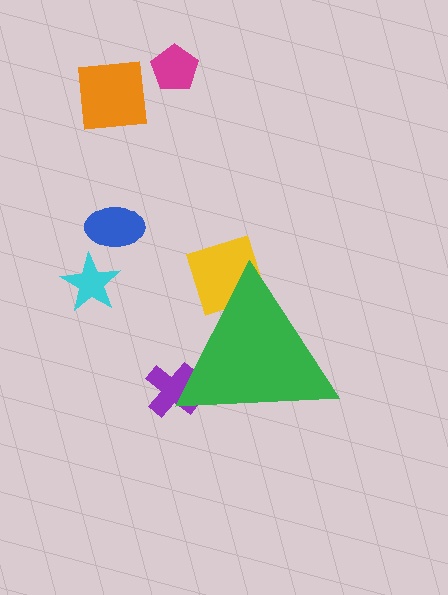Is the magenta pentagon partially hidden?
No, the magenta pentagon is fully visible.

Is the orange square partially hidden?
No, the orange square is fully visible.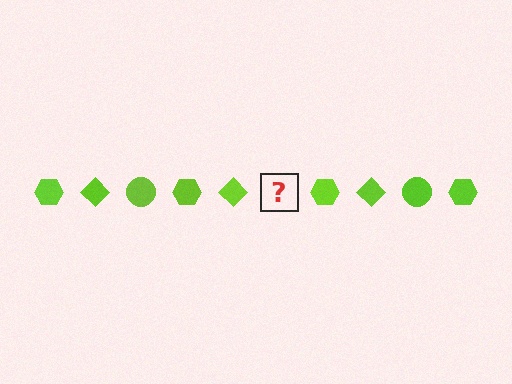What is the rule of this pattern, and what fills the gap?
The rule is that the pattern cycles through hexagon, diamond, circle shapes in lime. The gap should be filled with a lime circle.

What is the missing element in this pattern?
The missing element is a lime circle.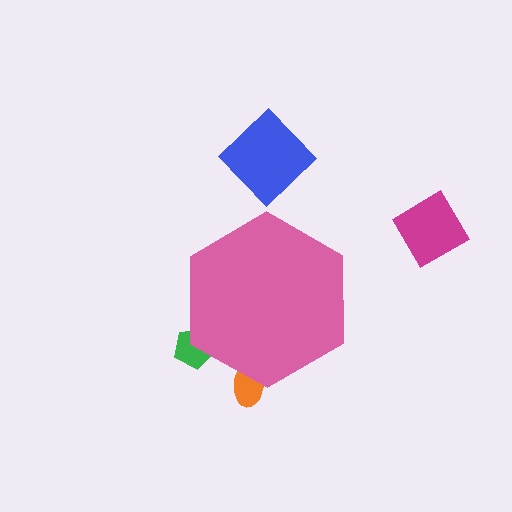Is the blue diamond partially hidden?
No, the blue diamond is fully visible.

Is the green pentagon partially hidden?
Yes, the green pentagon is partially hidden behind the pink hexagon.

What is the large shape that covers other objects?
A pink hexagon.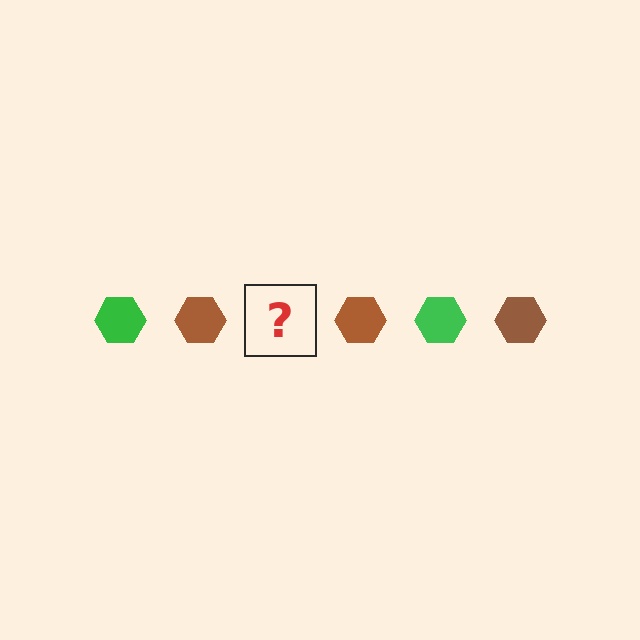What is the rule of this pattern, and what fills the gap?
The rule is that the pattern cycles through green, brown hexagons. The gap should be filled with a green hexagon.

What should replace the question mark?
The question mark should be replaced with a green hexagon.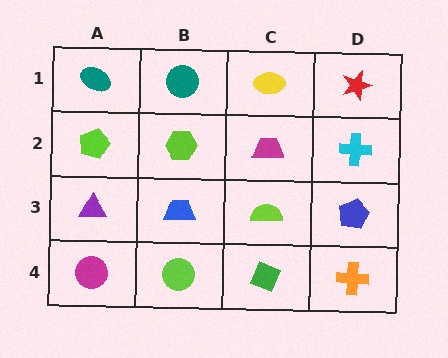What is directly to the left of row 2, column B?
A lime pentagon.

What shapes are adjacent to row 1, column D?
A cyan cross (row 2, column D), a yellow ellipse (row 1, column C).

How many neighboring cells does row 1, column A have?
2.